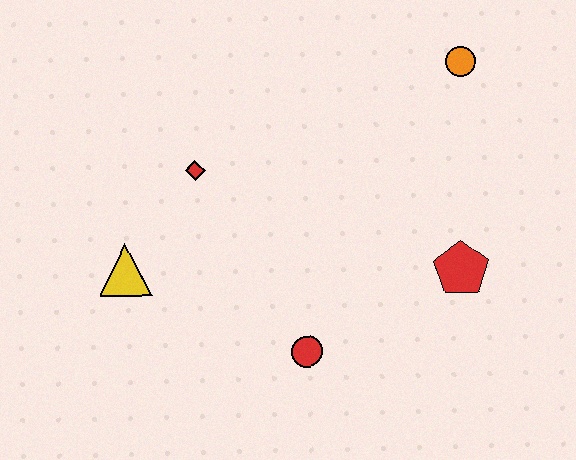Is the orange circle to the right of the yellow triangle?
Yes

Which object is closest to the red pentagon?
The red circle is closest to the red pentagon.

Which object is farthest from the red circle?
The orange circle is farthest from the red circle.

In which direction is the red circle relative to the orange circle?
The red circle is below the orange circle.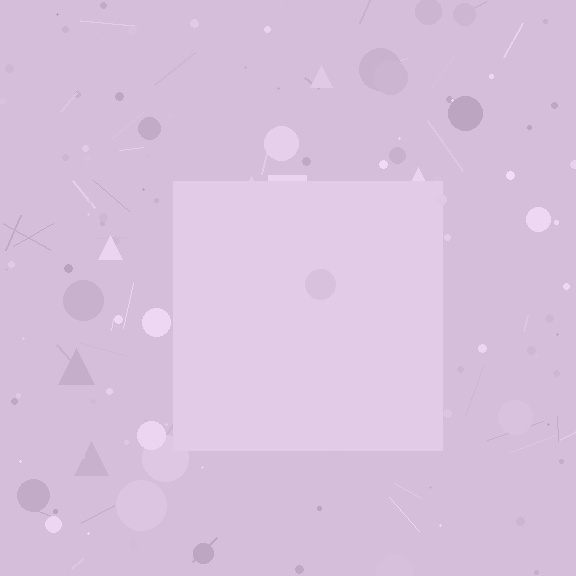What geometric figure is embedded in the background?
A square is embedded in the background.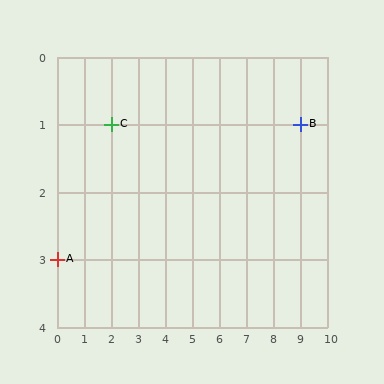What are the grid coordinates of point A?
Point A is at grid coordinates (0, 3).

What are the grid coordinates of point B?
Point B is at grid coordinates (9, 1).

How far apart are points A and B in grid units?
Points A and B are 9 columns and 2 rows apart (about 9.2 grid units diagonally).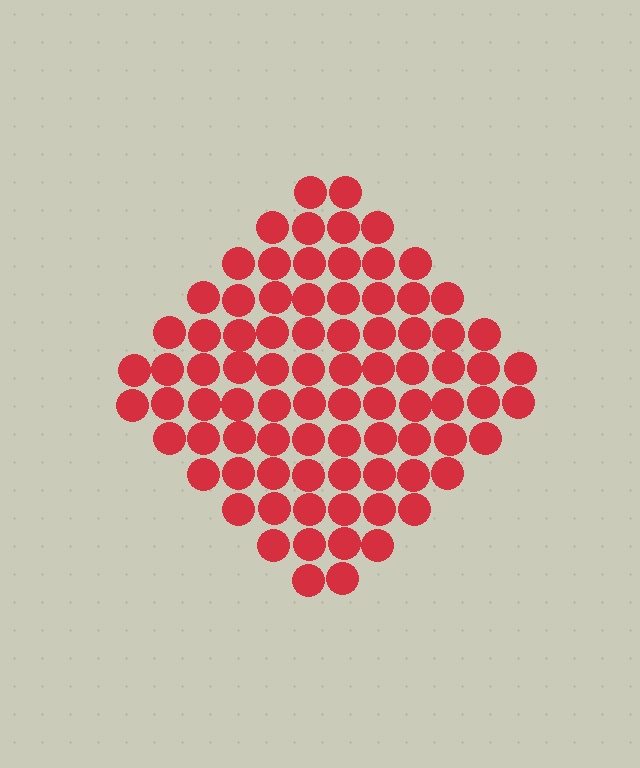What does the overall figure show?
The overall figure shows a diamond.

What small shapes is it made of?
It is made of small circles.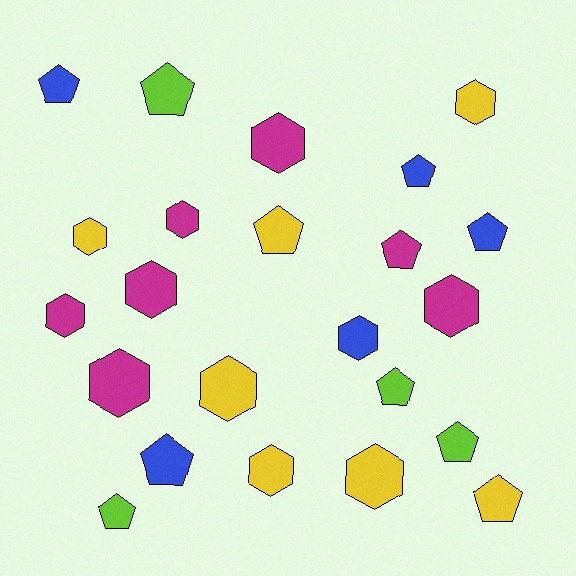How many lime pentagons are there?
There are 4 lime pentagons.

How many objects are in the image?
There are 23 objects.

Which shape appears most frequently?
Hexagon, with 12 objects.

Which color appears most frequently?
Magenta, with 7 objects.